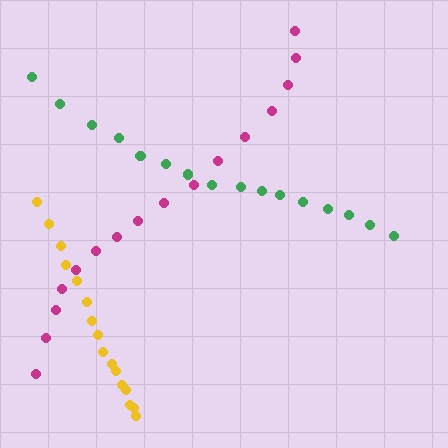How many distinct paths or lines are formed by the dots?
There are 3 distinct paths.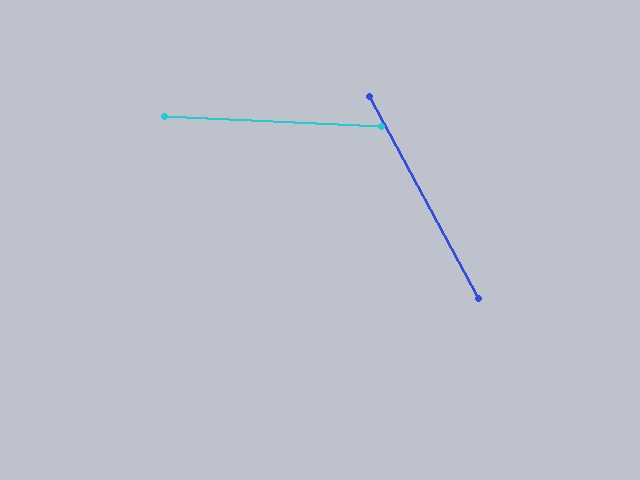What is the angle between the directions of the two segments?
Approximately 59 degrees.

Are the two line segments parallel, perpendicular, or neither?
Neither parallel nor perpendicular — they differ by about 59°.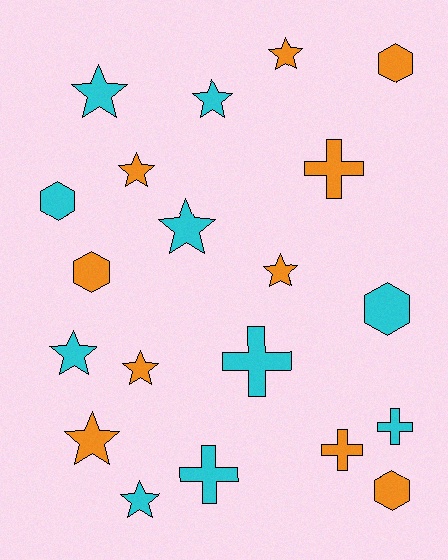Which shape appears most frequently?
Star, with 10 objects.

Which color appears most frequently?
Orange, with 10 objects.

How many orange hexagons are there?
There are 3 orange hexagons.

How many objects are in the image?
There are 20 objects.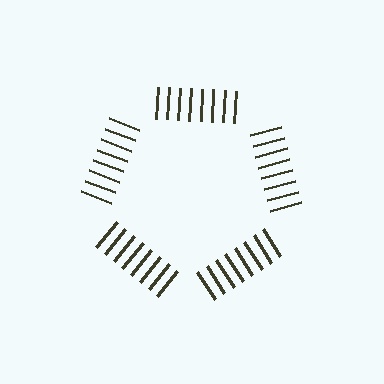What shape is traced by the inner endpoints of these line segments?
An illusory pentagon — the line segments terminate on its edges but no continuous stroke is drawn.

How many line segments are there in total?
40 — 8 along each of the 5 edges.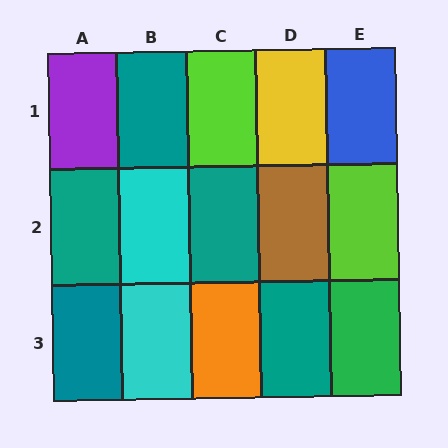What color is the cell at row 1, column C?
Lime.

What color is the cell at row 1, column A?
Purple.